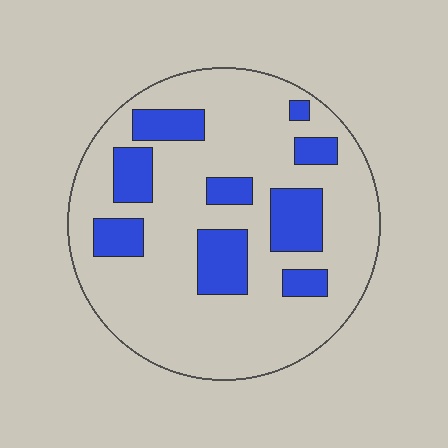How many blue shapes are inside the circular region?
9.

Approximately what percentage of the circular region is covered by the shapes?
Approximately 25%.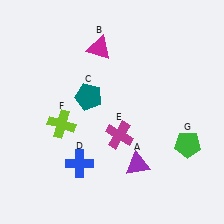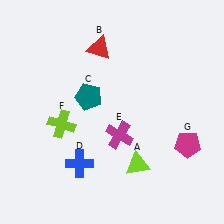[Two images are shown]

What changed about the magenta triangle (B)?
In Image 1, B is magenta. In Image 2, it changed to red.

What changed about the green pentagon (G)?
In Image 1, G is green. In Image 2, it changed to magenta.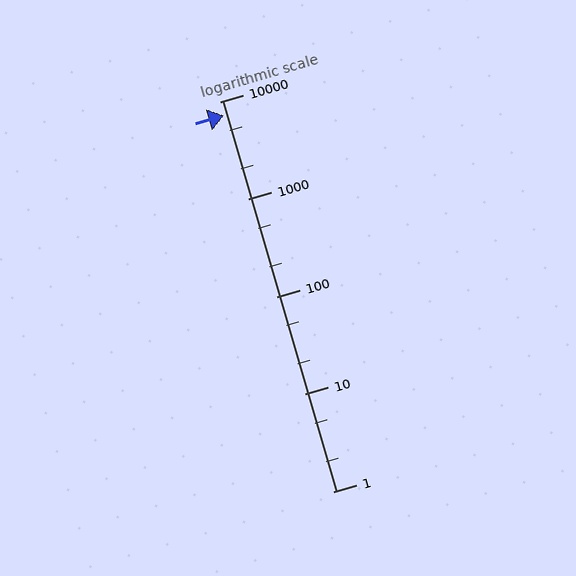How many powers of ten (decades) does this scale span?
The scale spans 4 decades, from 1 to 10000.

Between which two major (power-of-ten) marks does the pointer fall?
The pointer is between 1000 and 10000.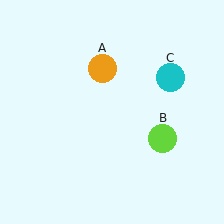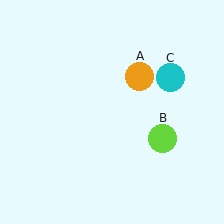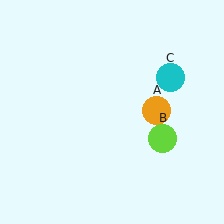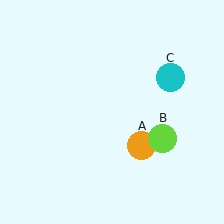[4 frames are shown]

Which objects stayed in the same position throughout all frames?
Lime circle (object B) and cyan circle (object C) remained stationary.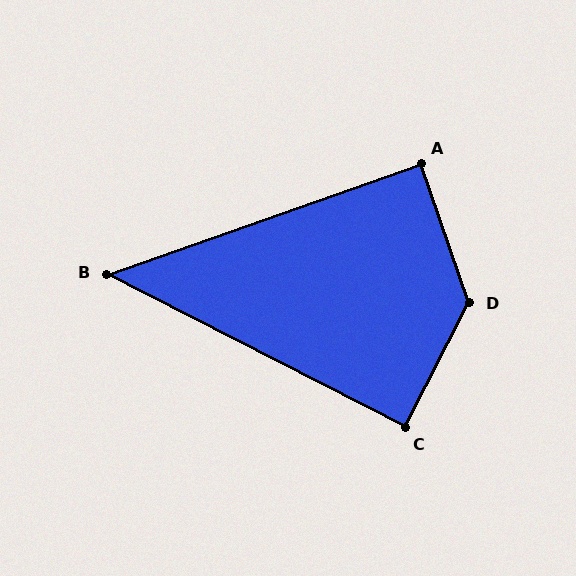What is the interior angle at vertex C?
Approximately 90 degrees (approximately right).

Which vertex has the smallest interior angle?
B, at approximately 47 degrees.